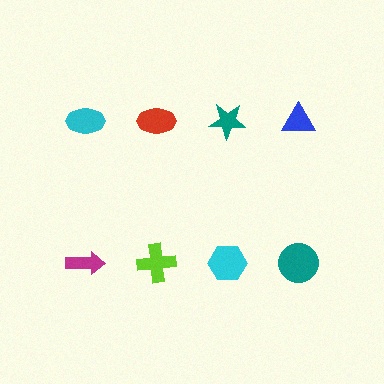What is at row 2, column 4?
A teal circle.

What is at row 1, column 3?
A teal star.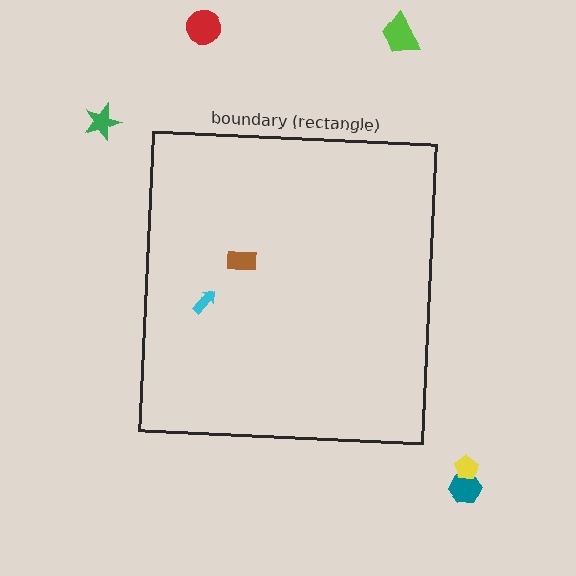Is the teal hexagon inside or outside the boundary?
Outside.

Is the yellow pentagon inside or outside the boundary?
Outside.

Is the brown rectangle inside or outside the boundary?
Inside.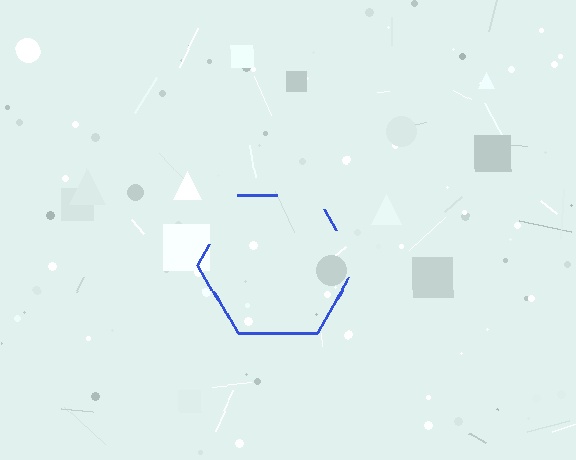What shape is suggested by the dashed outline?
The dashed outline suggests a hexagon.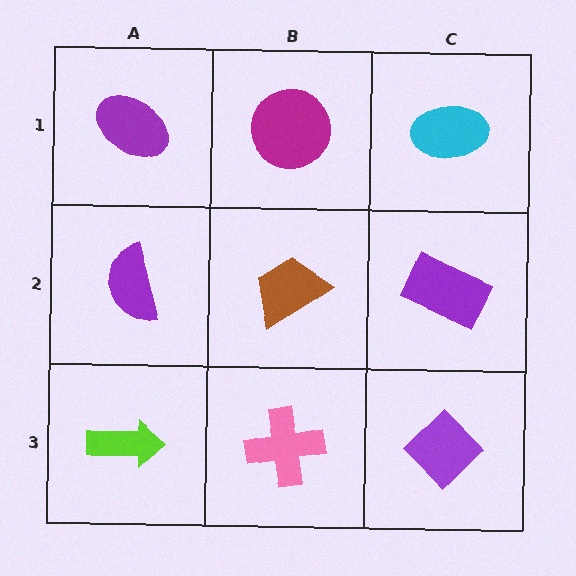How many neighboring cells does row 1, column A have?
2.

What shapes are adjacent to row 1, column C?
A purple rectangle (row 2, column C), a magenta circle (row 1, column B).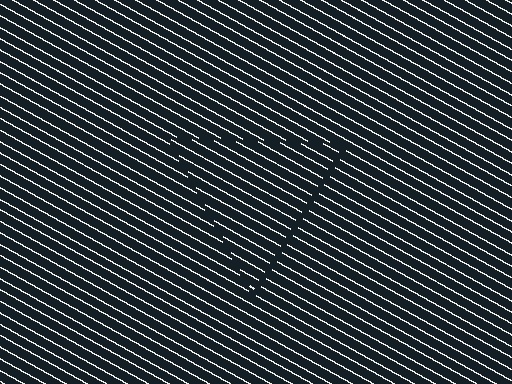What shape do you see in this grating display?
An illusory triangle. The interior of the shape contains the same grating, shifted by half a period — the contour is defined by the phase discontinuity where line-ends from the inner and outer gratings abut.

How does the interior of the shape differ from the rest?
The interior of the shape contains the same grating, shifted by half a period — the contour is defined by the phase discontinuity where line-ends from the inner and outer gratings abut.